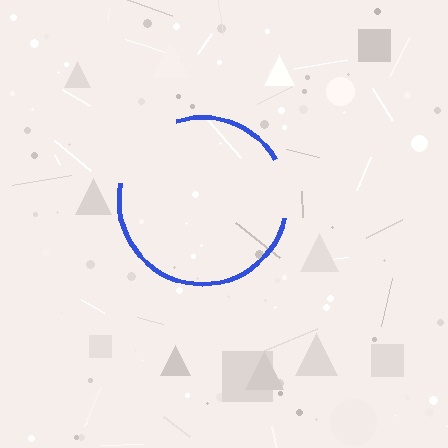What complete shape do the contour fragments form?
The contour fragments form a circle.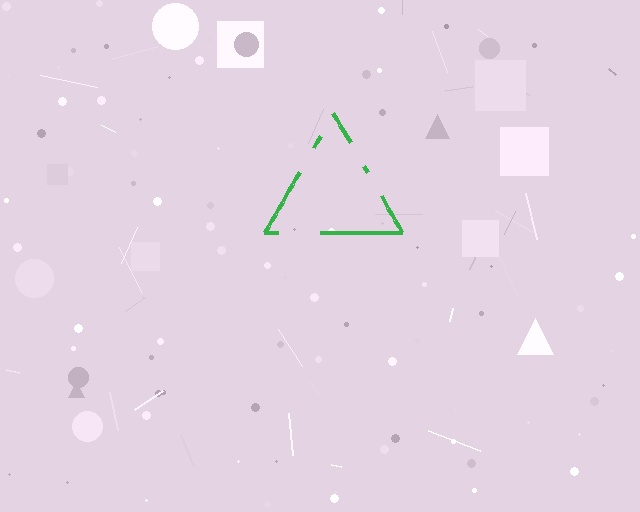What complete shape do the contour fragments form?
The contour fragments form a triangle.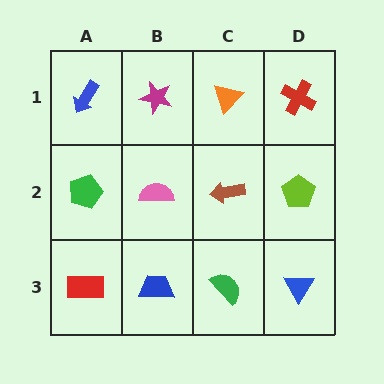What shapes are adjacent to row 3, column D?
A lime pentagon (row 2, column D), a green semicircle (row 3, column C).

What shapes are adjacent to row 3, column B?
A pink semicircle (row 2, column B), a red rectangle (row 3, column A), a green semicircle (row 3, column C).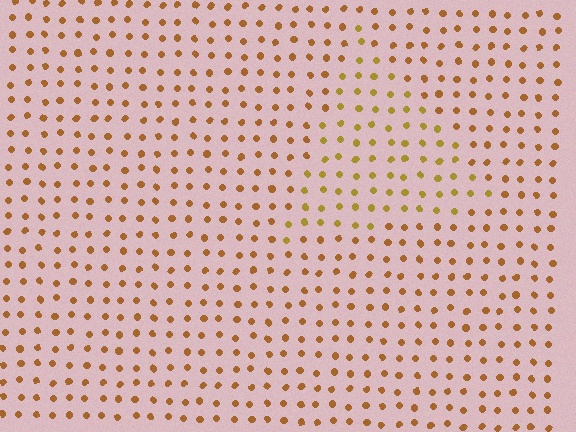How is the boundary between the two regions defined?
The boundary is defined purely by a slight shift in hue (about 21 degrees). Spacing, size, and orientation are identical on both sides.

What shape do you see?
I see a triangle.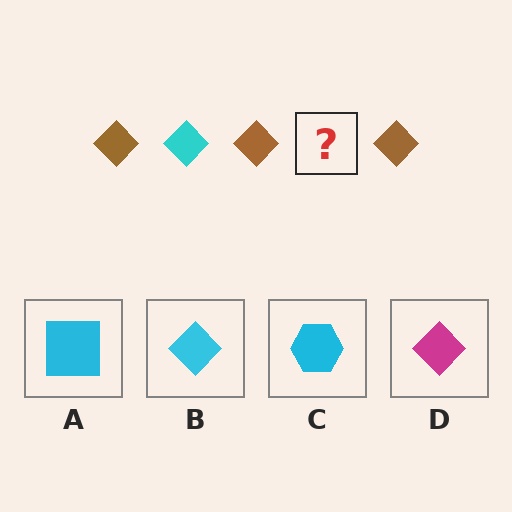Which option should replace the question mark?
Option B.